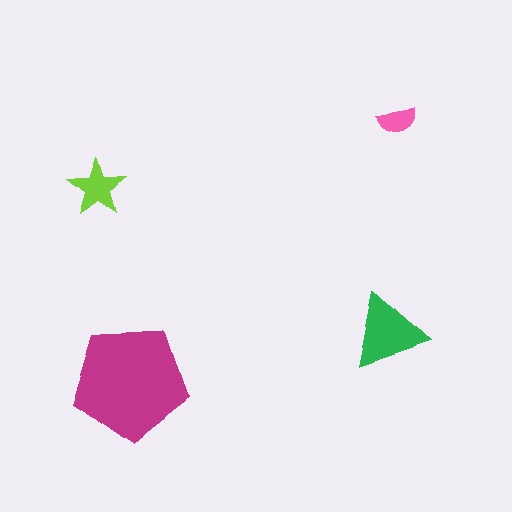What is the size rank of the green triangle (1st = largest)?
2nd.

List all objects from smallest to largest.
The pink semicircle, the lime star, the green triangle, the magenta pentagon.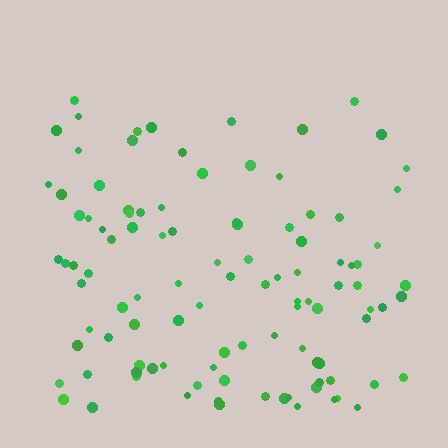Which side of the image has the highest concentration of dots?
The bottom.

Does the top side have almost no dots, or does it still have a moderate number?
Still a moderate number, just noticeably fewer than the bottom.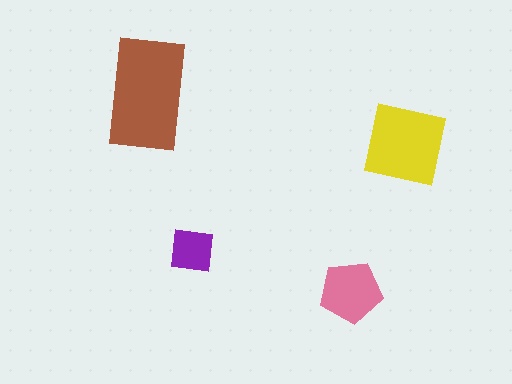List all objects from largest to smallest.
The brown rectangle, the yellow square, the pink pentagon, the purple square.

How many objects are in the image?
There are 4 objects in the image.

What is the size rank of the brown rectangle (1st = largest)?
1st.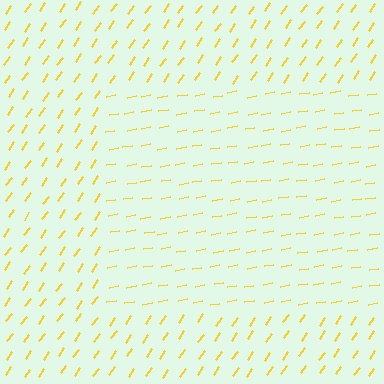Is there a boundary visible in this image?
Yes, there is a texture boundary formed by a change in line orientation.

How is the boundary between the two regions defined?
The boundary is defined purely by a change in line orientation (approximately 45 degrees difference). All lines are the same color and thickness.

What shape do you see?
I see a rectangle.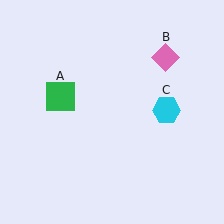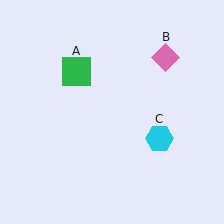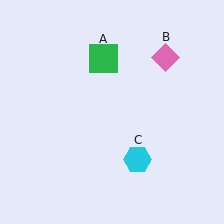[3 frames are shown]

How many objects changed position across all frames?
2 objects changed position: green square (object A), cyan hexagon (object C).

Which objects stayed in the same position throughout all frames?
Pink diamond (object B) remained stationary.